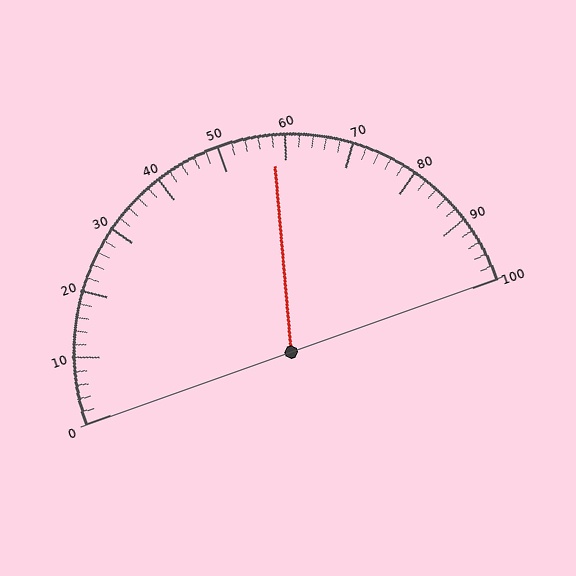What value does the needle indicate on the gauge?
The needle indicates approximately 58.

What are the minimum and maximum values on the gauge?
The gauge ranges from 0 to 100.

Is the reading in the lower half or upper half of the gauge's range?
The reading is in the upper half of the range (0 to 100).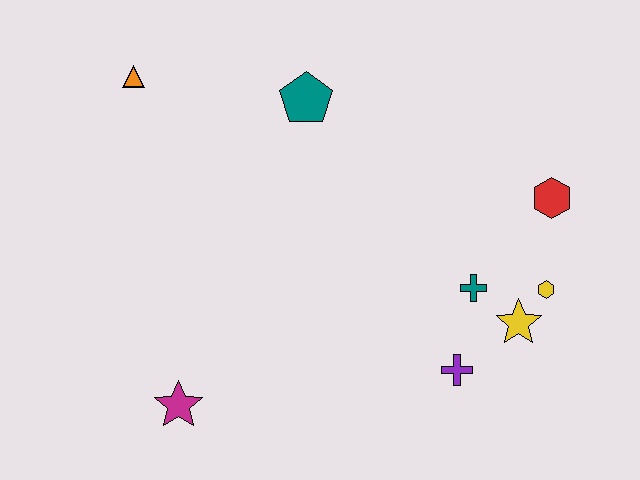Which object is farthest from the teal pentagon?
The magenta star is farthest from the teal pentagon.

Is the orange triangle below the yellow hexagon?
No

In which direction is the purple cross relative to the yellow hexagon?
The purple cross is to the left of the yellow hexagon.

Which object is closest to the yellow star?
The yellow hexagon is closest to the yellow star.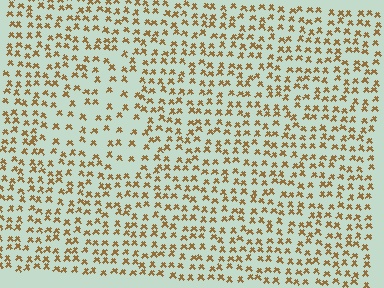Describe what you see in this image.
The image contains small brown elements arranged at two different densities. A triangle-shaped region is visible where the elements are less densely packed than the surrounding area.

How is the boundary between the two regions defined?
The boundary is defined by a change in element density (approximately 1.7x ratio). All elements are the same color, size, and shape.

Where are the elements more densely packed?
The elements are more densely packed outside the triangle boundary.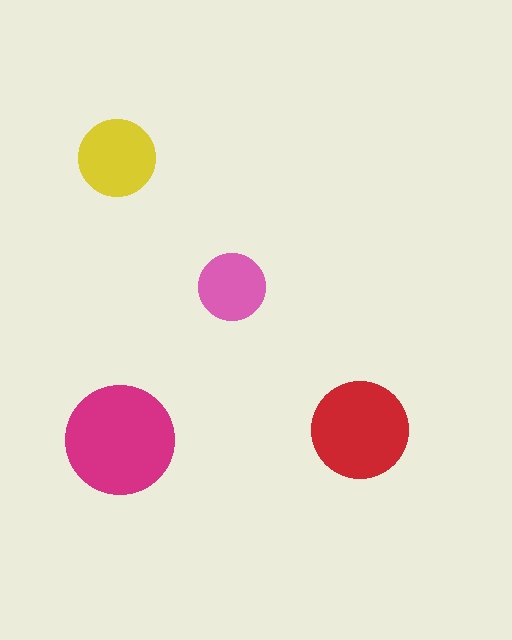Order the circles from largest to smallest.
the magenta one, the red one, the yellow one, the pink one.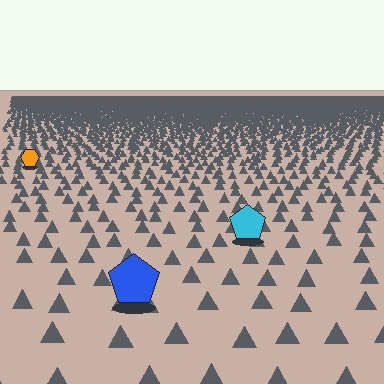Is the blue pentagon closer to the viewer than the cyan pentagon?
Yes. The blue pentagon is closer — you can tell from the texture gradient: the ground texture is coarser near it.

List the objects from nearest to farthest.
From nearest to farthest: the blue pentagon, the cyan pentagon, the orange hexagon.